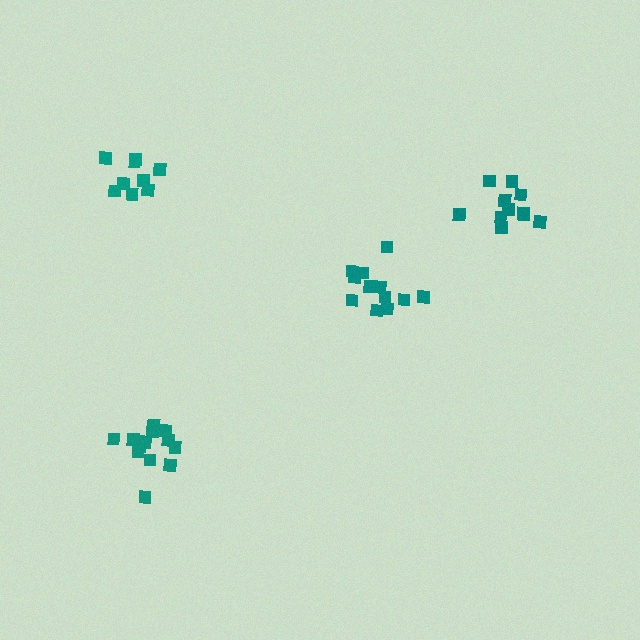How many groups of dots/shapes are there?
There are 4 groups.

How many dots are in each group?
Group 1: 9 dots, Group 2: 11 dots, Group 3: 12 dots, Group 4: 15 dots (47 total).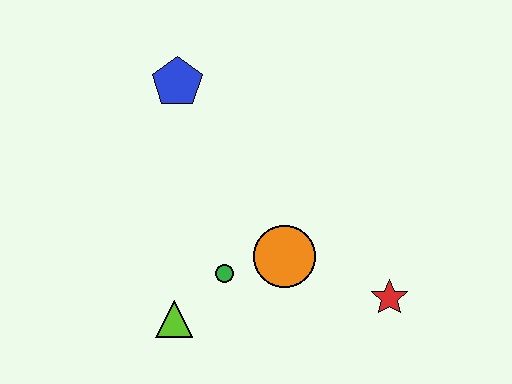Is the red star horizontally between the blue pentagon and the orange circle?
No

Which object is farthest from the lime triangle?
The blue pentagon is farthest from the lime triangle.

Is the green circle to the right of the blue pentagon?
Yes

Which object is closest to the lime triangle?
The green circle is closest to the lime triangle.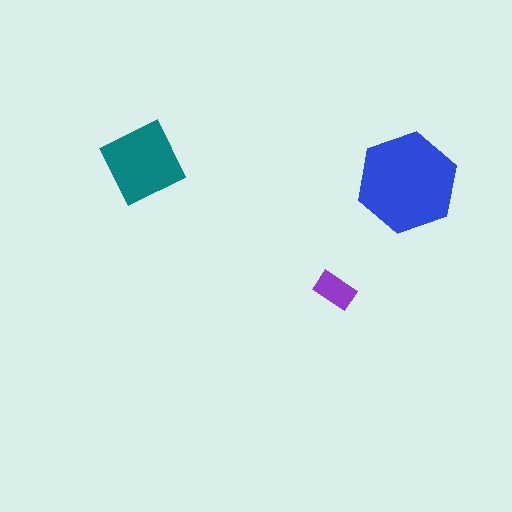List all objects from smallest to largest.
The purple rectangle, the teal diamond, the blue hexagon.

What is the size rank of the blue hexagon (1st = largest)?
1st.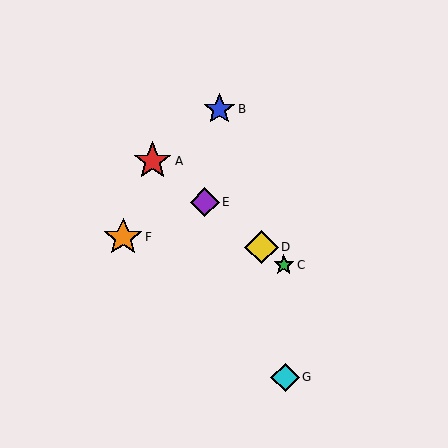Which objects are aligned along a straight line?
Objects A, C, D, E are aligned along a straight line.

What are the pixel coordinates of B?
Object B is at (219, 109).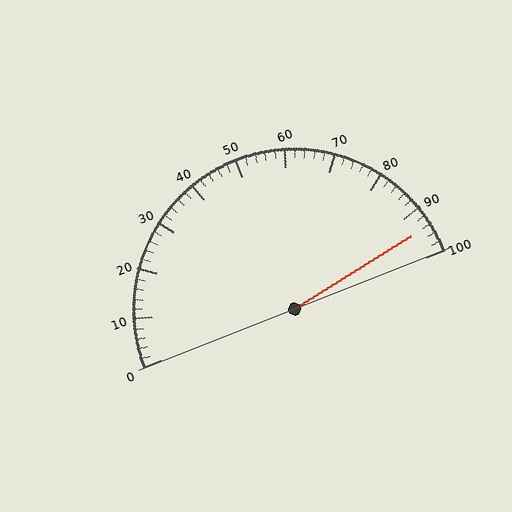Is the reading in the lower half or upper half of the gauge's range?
The reading is in the upper half of the range (0 to 100).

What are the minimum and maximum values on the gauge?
The gauge ranges from 0 to 100.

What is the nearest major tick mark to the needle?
The nearest major tick mark is 90.